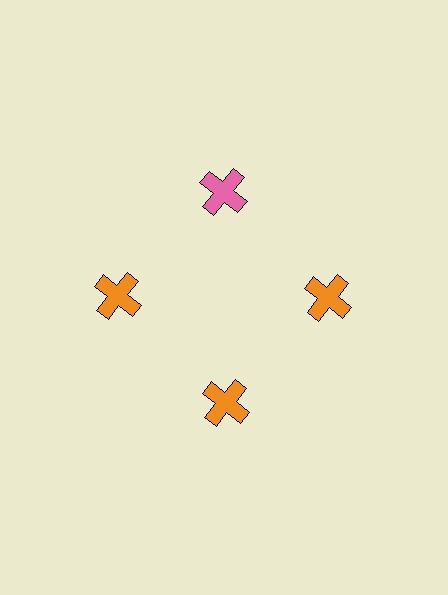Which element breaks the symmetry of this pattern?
The pink cross at roughly the 12 o'clock position breaks the symmetry. All other shapes are orange crosses.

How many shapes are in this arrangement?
There are 4 shapes arranged in a ring pattern.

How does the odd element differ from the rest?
It has a different color: pink instead of orange.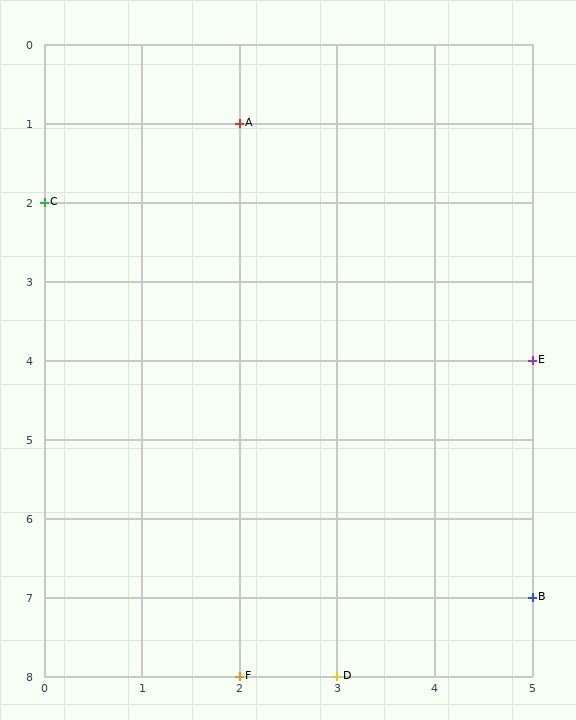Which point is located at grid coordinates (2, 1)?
Point A is at (2, 1).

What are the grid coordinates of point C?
Point C is at grid coordinates (0, 2).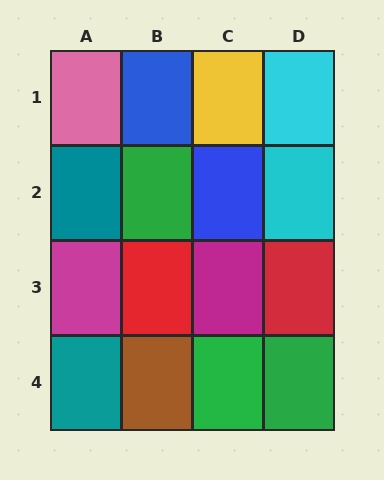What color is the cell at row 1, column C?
Yellow.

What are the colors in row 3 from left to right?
Magenta, red, magenta, red.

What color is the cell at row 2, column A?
Teal.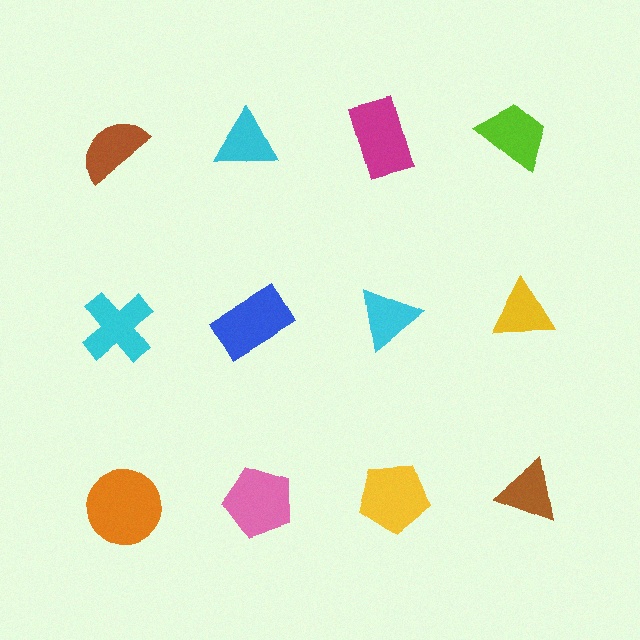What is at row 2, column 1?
A cyan cross.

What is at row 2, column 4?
A yellow triangle.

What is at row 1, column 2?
A cyan triangle.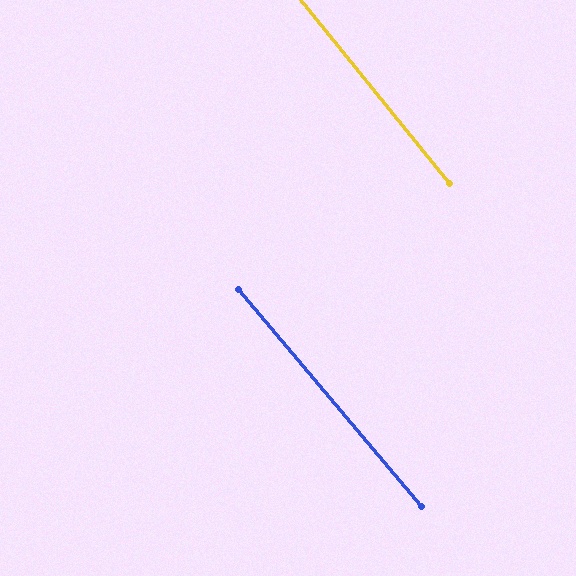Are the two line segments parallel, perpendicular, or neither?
Parallel — their directions differ by only 1.2°.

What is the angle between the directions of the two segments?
Approximately 1 degree.